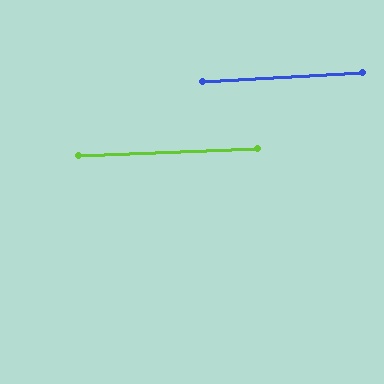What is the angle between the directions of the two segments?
Approximately 1 degree.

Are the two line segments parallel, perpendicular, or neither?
Parallel — their directions differ by only 1.2°.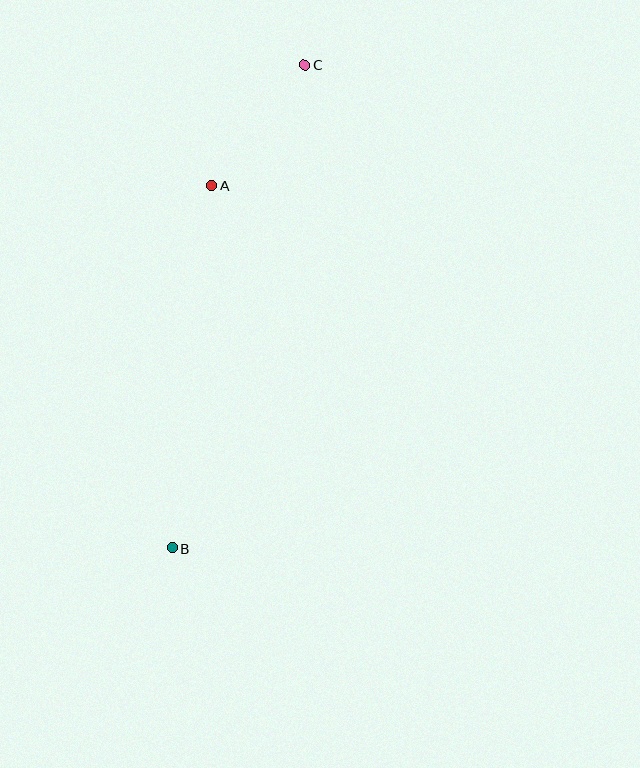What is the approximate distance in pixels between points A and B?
The distance between A and B is approximately 365 pixels.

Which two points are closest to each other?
Points A and C are closest to each other.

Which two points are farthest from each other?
Points B and C are farthest from each other.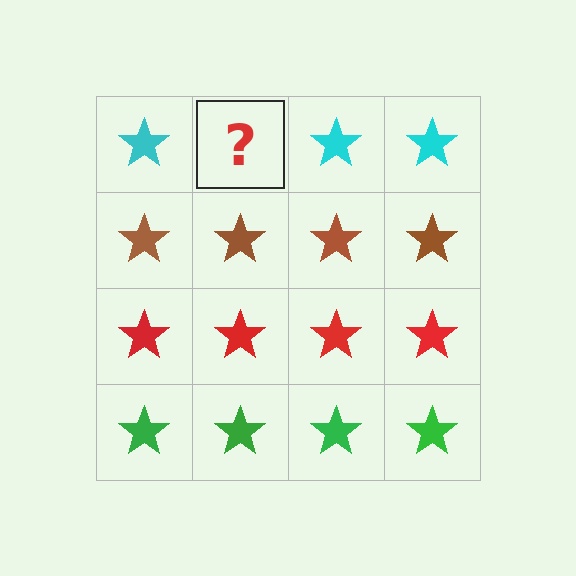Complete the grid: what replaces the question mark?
The question mark should be replaced with a cyan star.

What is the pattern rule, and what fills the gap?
The rule is that each row has a consistent color. The gap should be filled with a cyan star.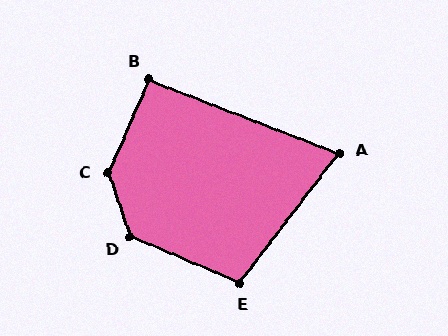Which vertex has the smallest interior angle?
A, at approximately 74 degrees.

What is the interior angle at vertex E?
Approximately 105 degrees (obtuse).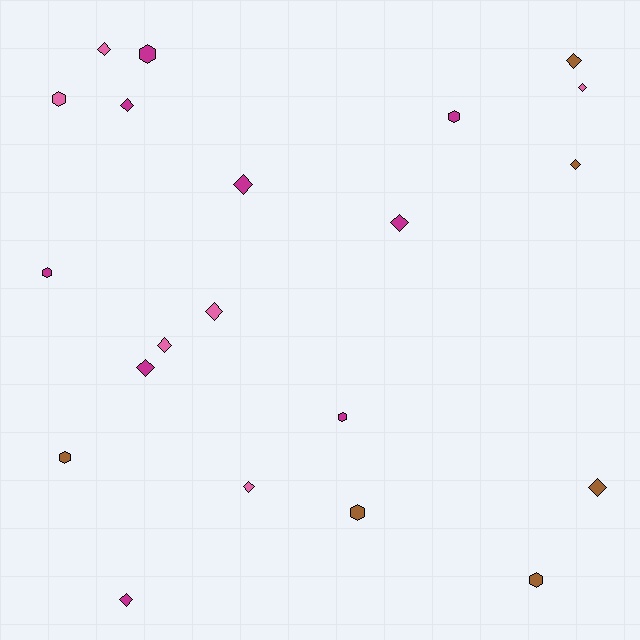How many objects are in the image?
There are 21 objects.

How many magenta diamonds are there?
There are 5 magenta diamonds.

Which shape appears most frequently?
Diamond, with 13 objects.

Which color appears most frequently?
Magenta, with 9 objects.